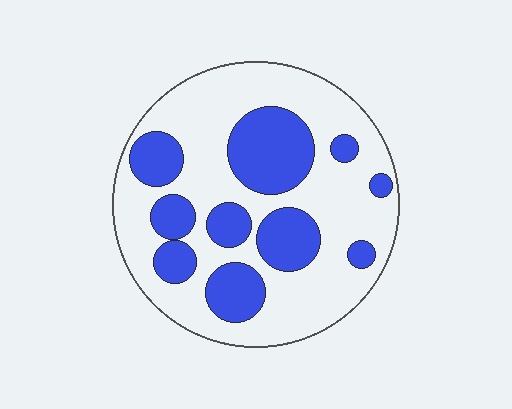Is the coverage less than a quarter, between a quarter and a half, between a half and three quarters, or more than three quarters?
Between a quarter and a half.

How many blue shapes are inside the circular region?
10.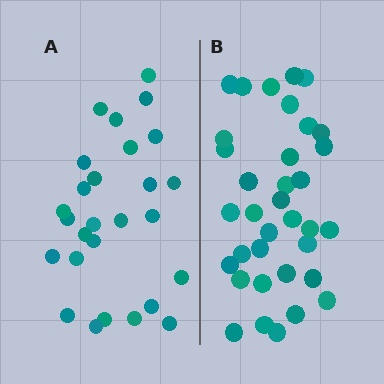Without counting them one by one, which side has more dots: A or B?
Region B (the right region) has more dots.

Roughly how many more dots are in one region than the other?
Region B has roughly 8 or so more dots than region A.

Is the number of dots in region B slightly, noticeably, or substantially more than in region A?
Region B has noticeably more, but not dramatically so. The ratio is roughly 1.3 to 1.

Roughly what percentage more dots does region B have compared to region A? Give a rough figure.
About 30% more.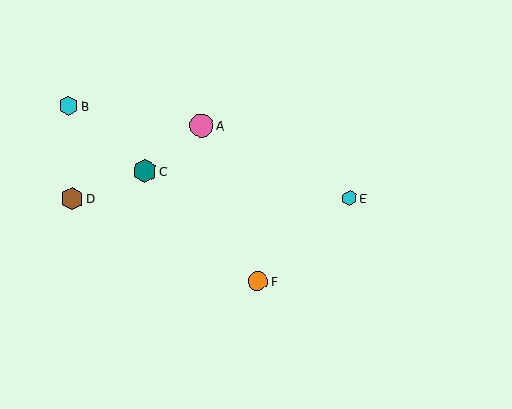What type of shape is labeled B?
Shape B is a cyan hexagon.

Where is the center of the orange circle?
The center of the orange circle is at (258, 281).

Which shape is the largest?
The teal hexagon (labeled C) is the largest.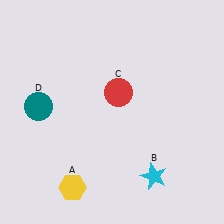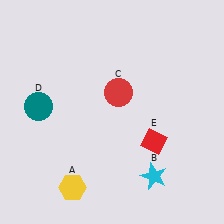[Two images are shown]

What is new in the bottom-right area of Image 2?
A red diamond (E) was added in the bottom-right area of Image 2.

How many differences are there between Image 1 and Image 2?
There is 1 difference between the two images.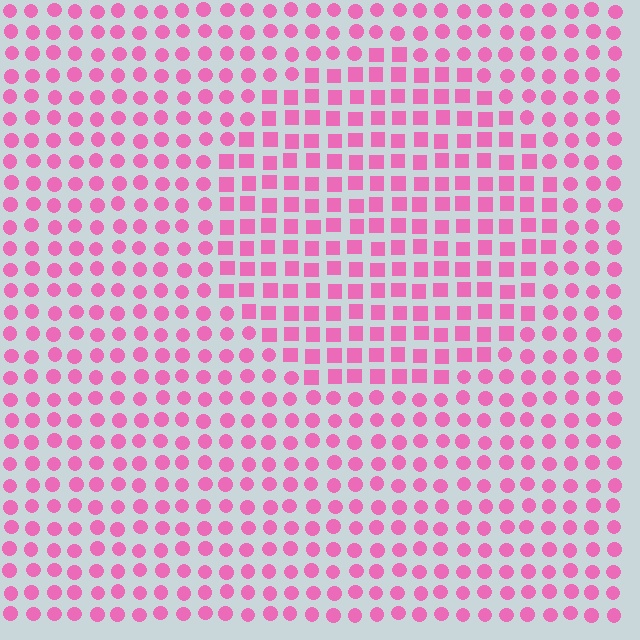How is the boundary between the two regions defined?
The boundary is defined by a change in element shape: squares inside vs. circles outside. All elements share the same color and spacing.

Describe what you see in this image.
The image is filled with small pink elements arranged in a uniform grid. A circle-shaped region contains squares, while the surrounding area contains circles. The boundary is defined purely by the change in element shape.